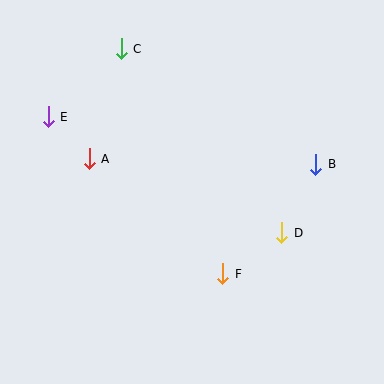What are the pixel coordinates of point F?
Point F is at (223, 274).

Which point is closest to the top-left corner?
Point E is closest to the top-left corner.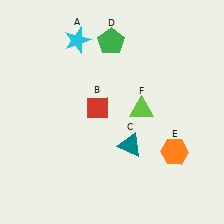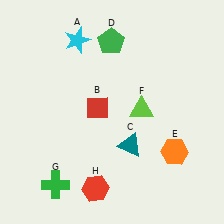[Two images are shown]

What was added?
A green cross (G), a red hexagon (H) were added in Image 2.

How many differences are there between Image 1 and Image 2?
There are 2 differences between the two images.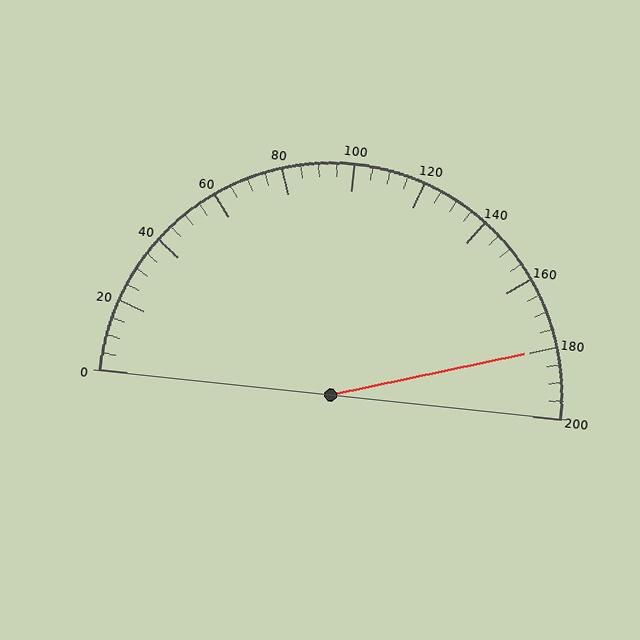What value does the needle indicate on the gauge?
The needle indicates approximately 180.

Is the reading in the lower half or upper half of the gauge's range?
The reading is in the upper half of the range (0 to 200).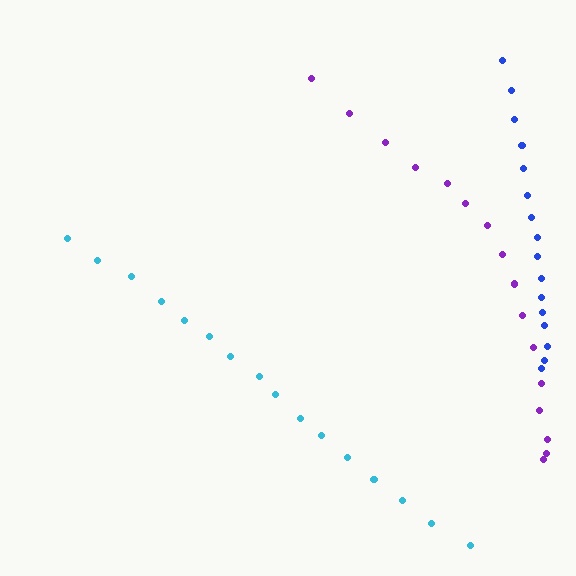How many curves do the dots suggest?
There are 3 distinct paths.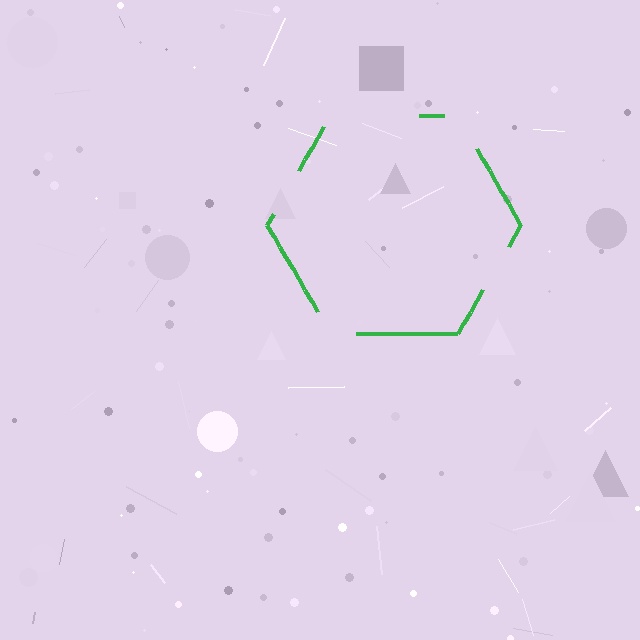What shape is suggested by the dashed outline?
The dashed outline suggests a hexagon.